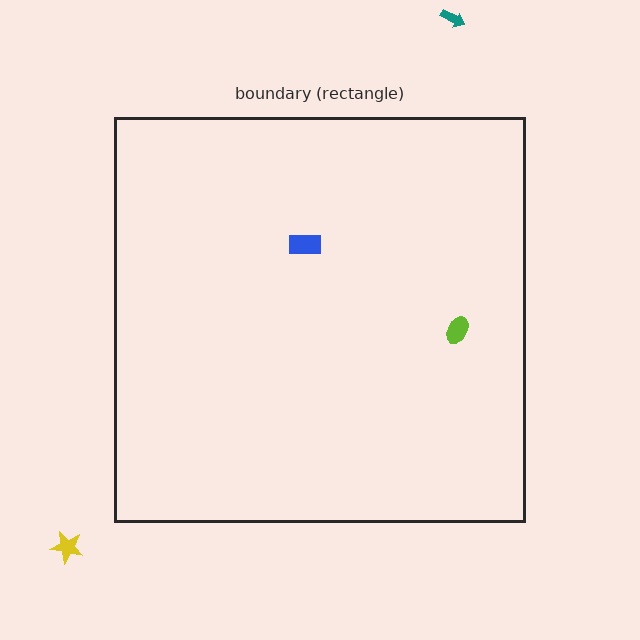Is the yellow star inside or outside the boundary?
Outside.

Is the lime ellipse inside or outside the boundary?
Inside.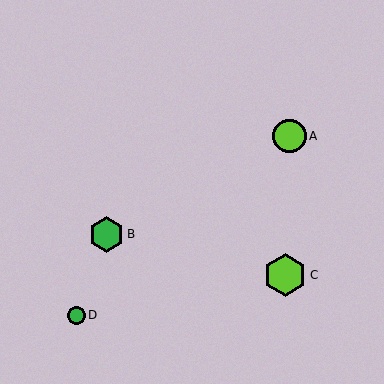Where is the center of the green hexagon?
The center of the green hexagon is at (106, 234).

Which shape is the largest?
The lime hexagon (labeled C) is the largest.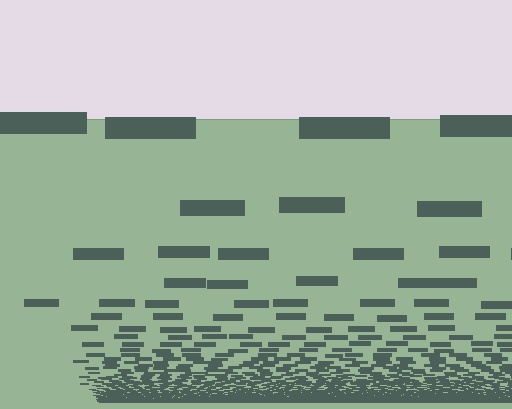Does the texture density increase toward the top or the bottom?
Density increases toward the bottom.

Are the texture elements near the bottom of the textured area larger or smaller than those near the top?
Smaller. The gradient is inverted — elements near the bottom are smaller and denser.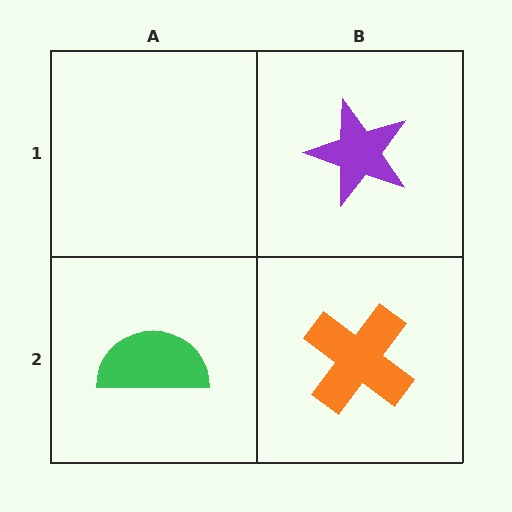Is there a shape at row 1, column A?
No, that cell is empty.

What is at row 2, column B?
An orange cross.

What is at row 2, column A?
A green semicircle.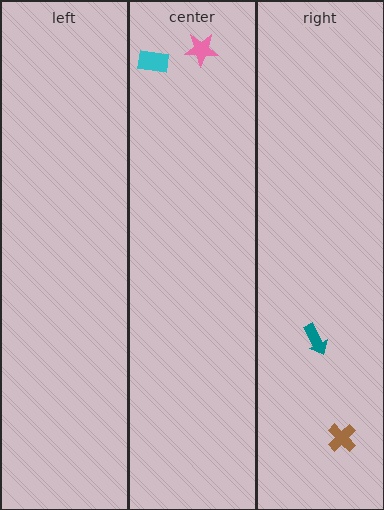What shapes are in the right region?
The brown cross, the teal arrow.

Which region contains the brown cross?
The right region.